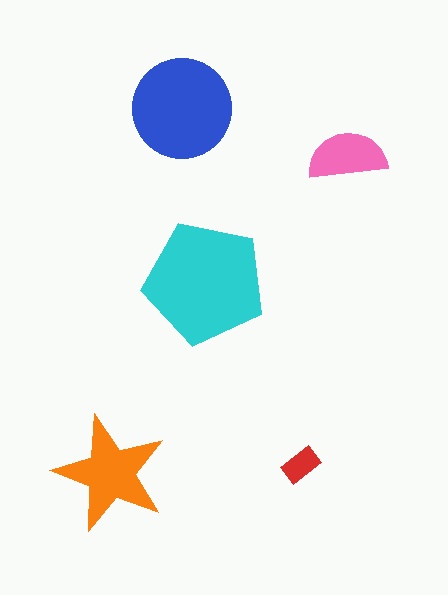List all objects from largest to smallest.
The cyan pentagon, the blue circle, the orange star, the pink semicircle, the red rectangle.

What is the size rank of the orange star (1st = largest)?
3rd.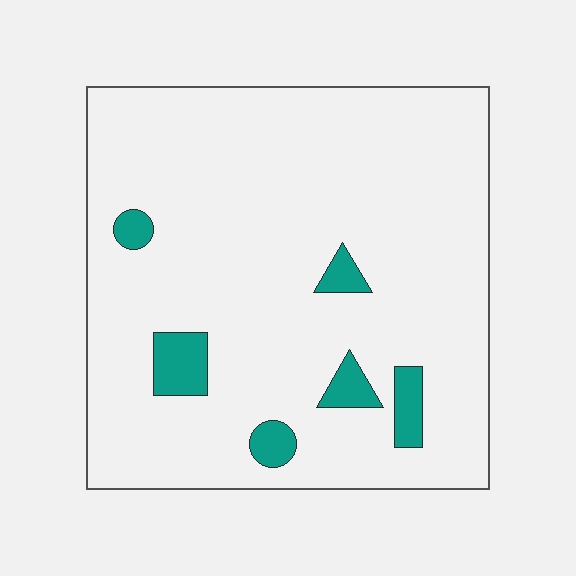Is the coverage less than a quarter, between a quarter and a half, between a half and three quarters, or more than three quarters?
Less than a quarter.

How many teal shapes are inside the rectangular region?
6.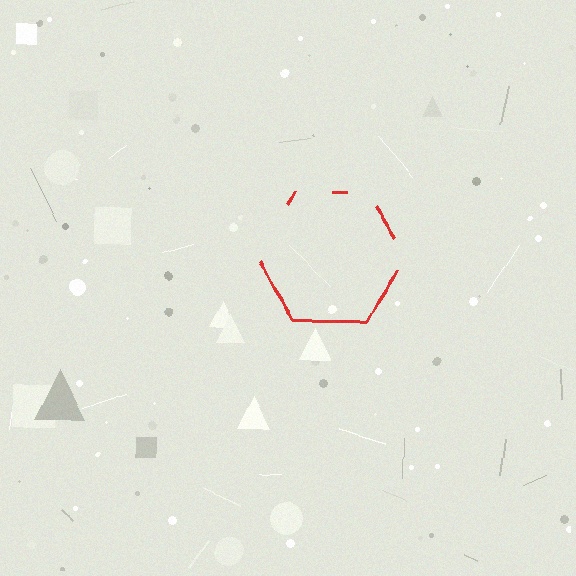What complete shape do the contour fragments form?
The contour fragments form a hexagon.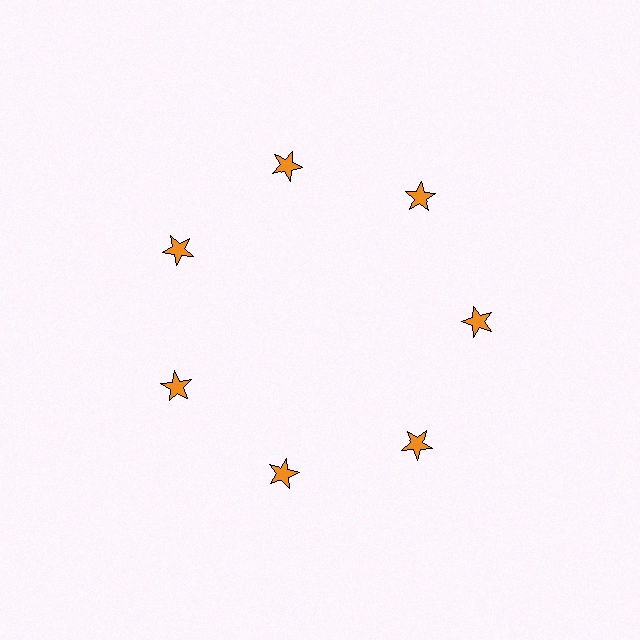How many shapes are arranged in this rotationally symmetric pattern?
There are 7 shapes, arranged in 7 groups of 1.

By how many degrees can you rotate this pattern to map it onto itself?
The pattern maps onto itself every 51 degrees of rotation.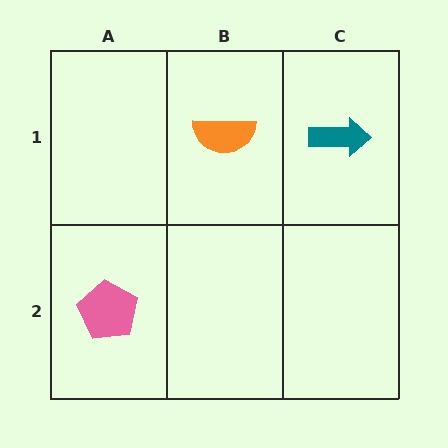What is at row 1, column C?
A teal arrow.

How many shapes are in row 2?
1 shape.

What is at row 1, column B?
An orange semicircle.